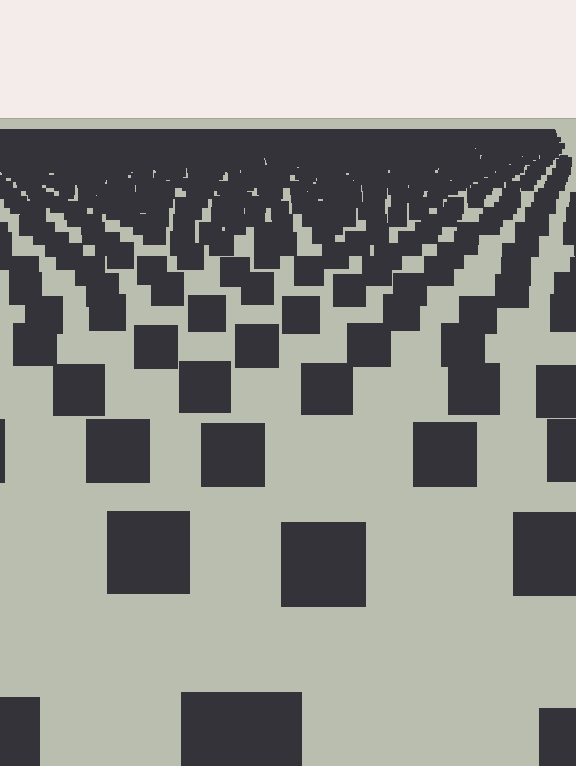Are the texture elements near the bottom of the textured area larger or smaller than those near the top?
Larger. Near the bottom, elements are closer to the viewer and appear at a bigger on-screen size.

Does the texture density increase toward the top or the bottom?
Density increases toward the top.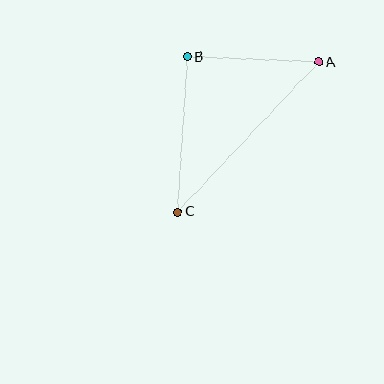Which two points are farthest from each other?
Points A and C are farthest from each other.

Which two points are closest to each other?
Points A and B are closest to each other.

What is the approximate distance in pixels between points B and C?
The distance between B and C is approximately 155 pixels.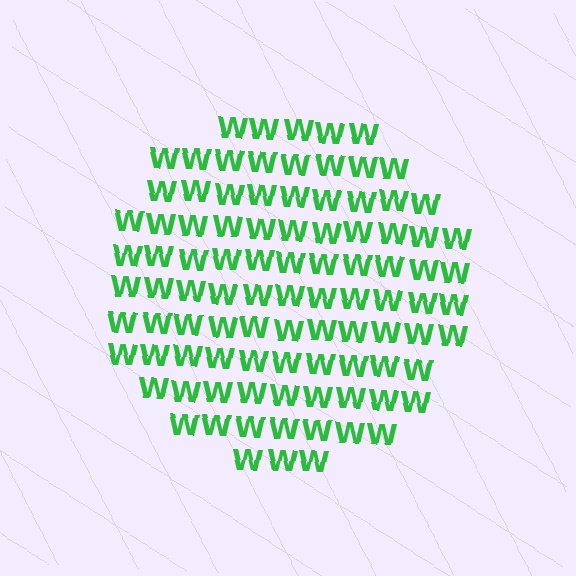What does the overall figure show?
The overall figure shows a circle.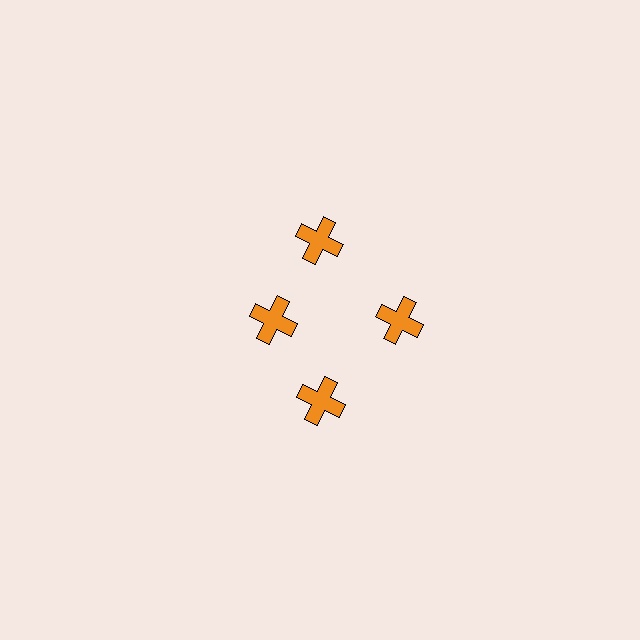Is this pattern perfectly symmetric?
No. The 4 orange crosses are arranged in a ring, but one element near the 9 o'clock position is pulled inward toward the center, breaking the 4-fold rotational symmetry.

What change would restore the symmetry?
The symmetry would be restored by moving it outward, back onto the ring so that all 4 crosses sit at equal angles and equal distance from the center.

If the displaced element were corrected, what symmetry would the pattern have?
It would have 4-fold rotational symmetry — the pattern would map onto itself every 90 degrees.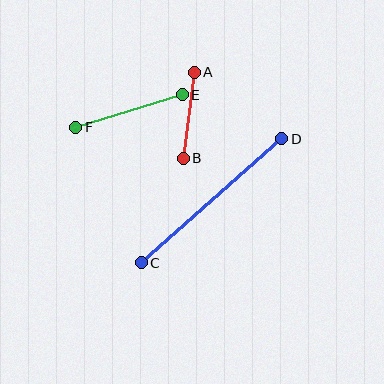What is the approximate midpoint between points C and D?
The midpoint is at approximately (211, 201) pixels.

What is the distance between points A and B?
The distance is approximately 86 pixels.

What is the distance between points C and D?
The distance is approximately 187 pixels.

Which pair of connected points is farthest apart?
Points C and D are farthest apart.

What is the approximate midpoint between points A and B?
The midpoint is at approximately (189, 115) pixels.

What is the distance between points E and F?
The distance is approximately 112 pixels.